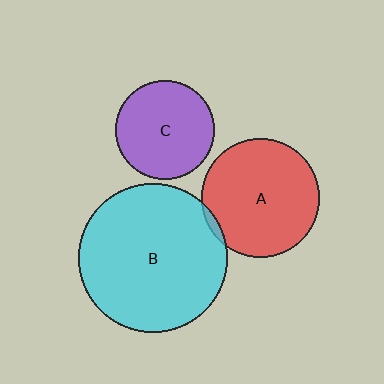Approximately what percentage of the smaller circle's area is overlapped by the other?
Approximately 5%.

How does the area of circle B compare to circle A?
Approximately 1.6 times.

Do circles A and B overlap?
Yes.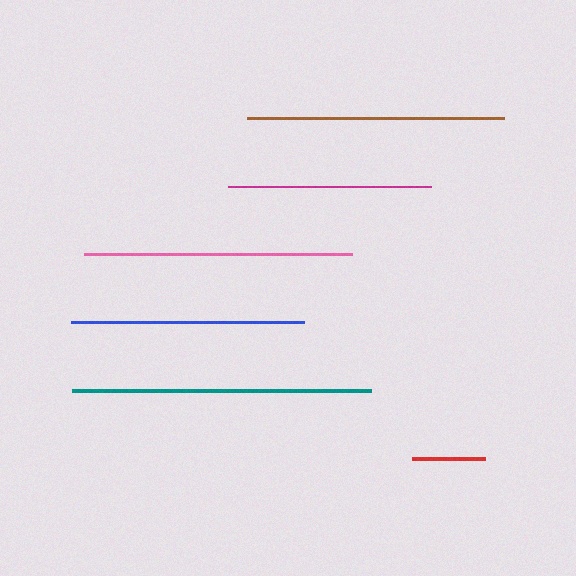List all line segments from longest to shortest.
From longest to shortest: teal, pink, brown, blue, magenta, red.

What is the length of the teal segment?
The teal segment is approximately 300 pixels long.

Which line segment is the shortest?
The red line is the shortest at approximately 72 pixels.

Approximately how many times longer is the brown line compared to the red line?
The brown line is approximately 3.6 times the length of the red line.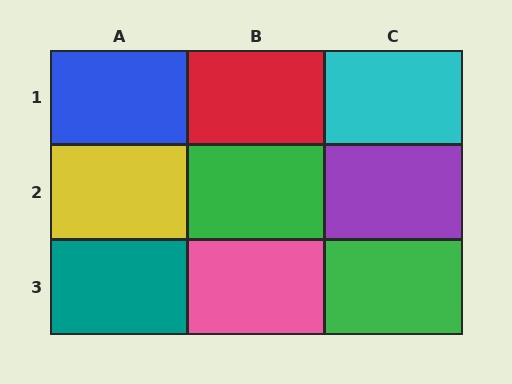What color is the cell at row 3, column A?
Teal.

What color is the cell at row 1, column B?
Red.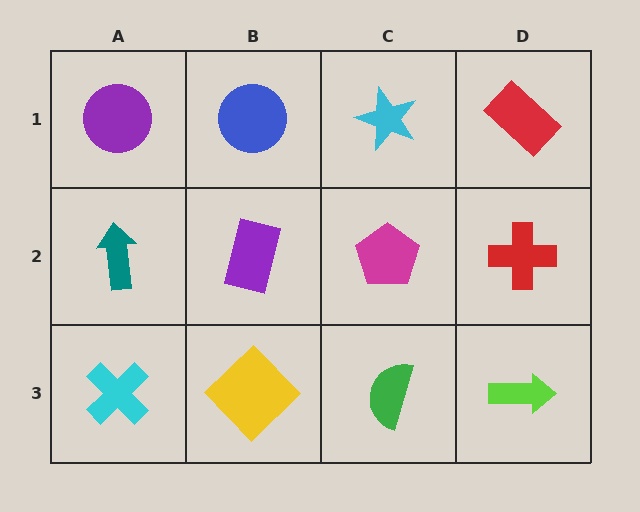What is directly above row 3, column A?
A teal arrow.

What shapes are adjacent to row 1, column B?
A purple rectangle (row 2, column B), a purple circle (row 1, column A), a cyan star (row 1, column C).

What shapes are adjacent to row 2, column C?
A cyan star (row 1, column C), a green semicircle (row 3, column C), a purple rectangle (row 2, column B), a red cross (row 2, column D).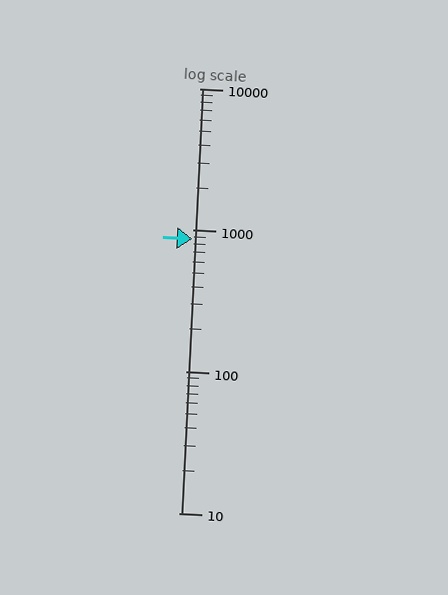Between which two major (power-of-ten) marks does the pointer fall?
The pointer is between 100 and 1000.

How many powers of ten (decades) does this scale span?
The scale spans 3 decades, from 10 to 10000.